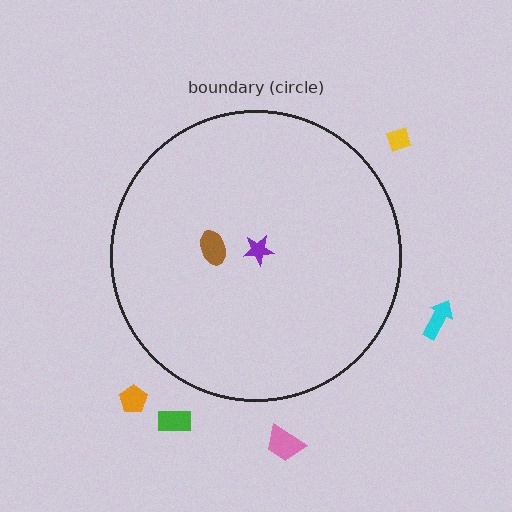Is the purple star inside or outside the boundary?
Inside.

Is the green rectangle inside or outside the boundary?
Outside.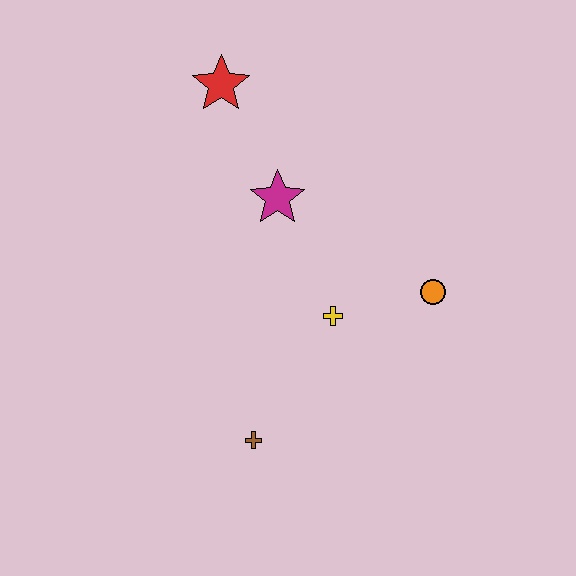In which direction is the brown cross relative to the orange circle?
The brown cross is to the left of the orange circle.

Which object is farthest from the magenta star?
The brown cross is farthest from the magenta star.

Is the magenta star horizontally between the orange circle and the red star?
Yes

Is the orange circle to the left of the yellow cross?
No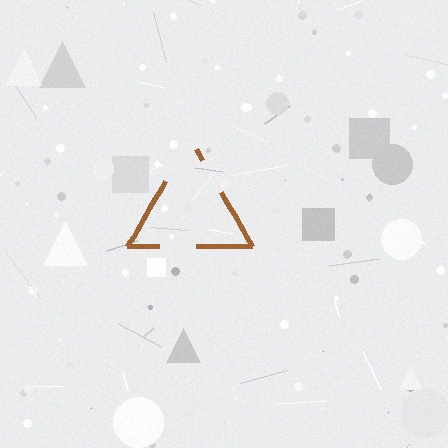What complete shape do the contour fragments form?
The contour fragments form a triangle.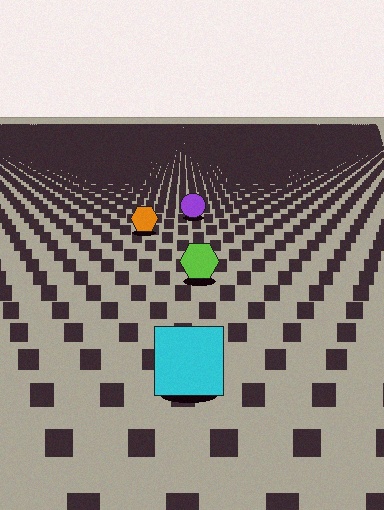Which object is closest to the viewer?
The cyan square is closest. The texture marks near it are larger and more spread out.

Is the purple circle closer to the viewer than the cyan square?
No. The cyan square is closer — you can tell from the texture gradient: the ground texture is coarser near it.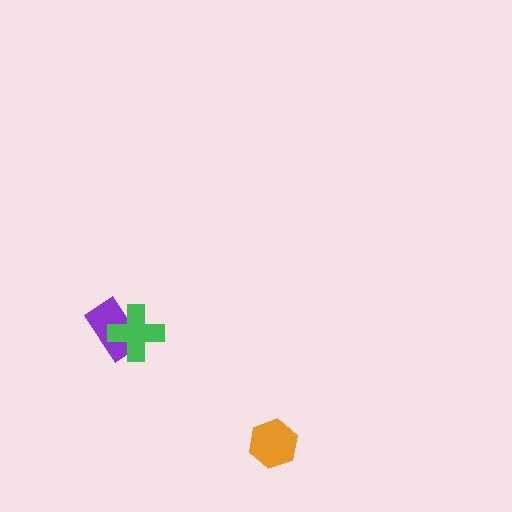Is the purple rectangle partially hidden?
Yes, it is partially covered by another shape.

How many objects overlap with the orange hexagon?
0 objects overlap with the orange hexagon.